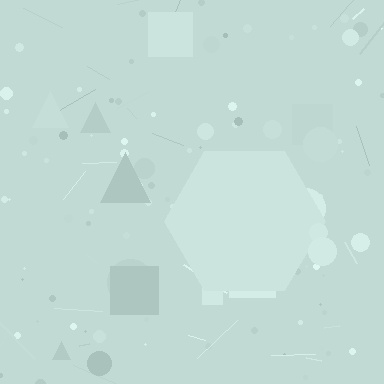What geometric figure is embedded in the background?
A hexagon is embedded in the background.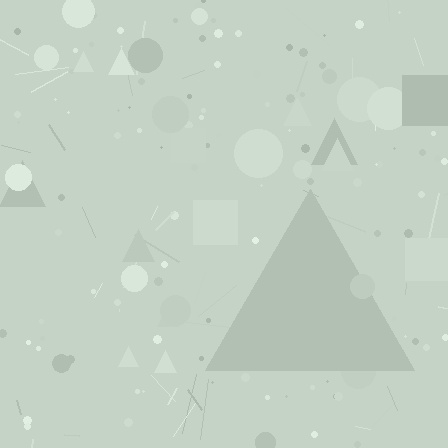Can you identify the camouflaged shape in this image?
The camouflaged shape is a triangle.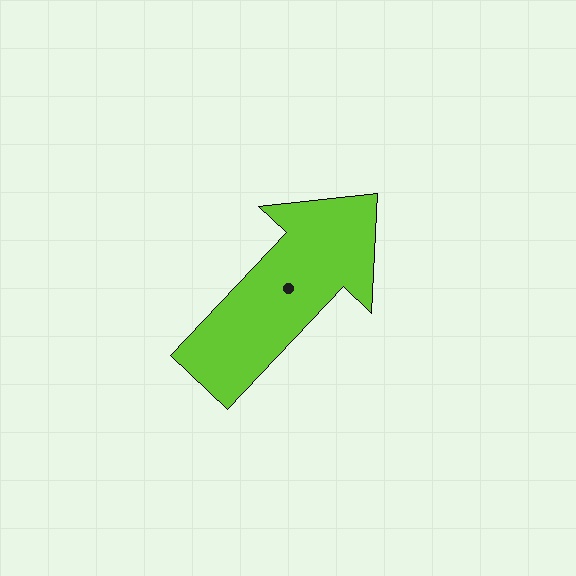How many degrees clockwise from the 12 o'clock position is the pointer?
Approximately 43 degrees.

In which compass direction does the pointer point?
Northeast.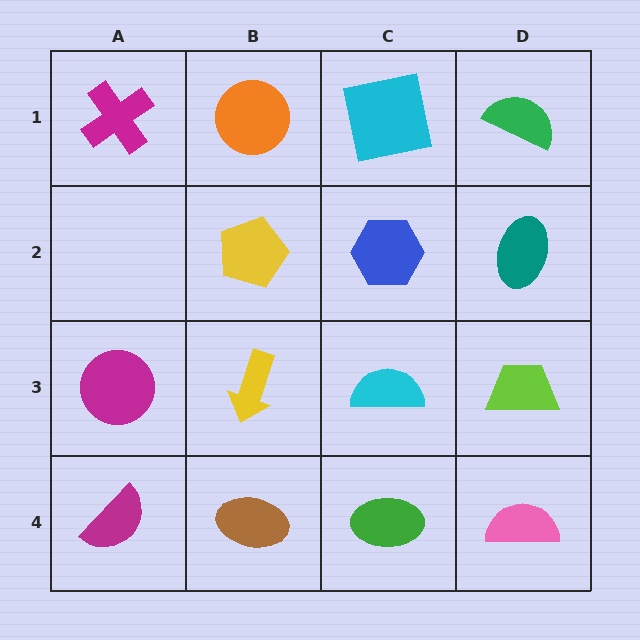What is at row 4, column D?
A pink semicircle.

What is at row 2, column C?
A blue hexagon.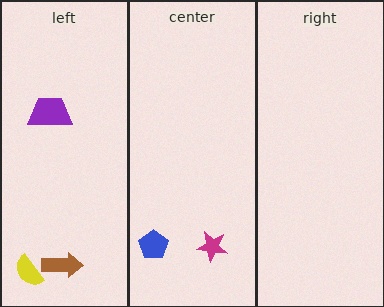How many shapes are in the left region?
3.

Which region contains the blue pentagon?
The center region.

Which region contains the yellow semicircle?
The left region.